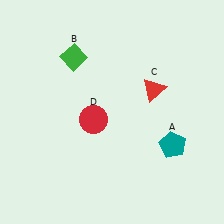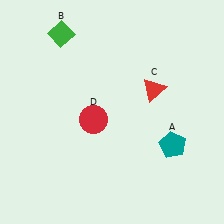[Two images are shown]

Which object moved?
The green diamond (B) moved up.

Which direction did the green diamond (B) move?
The green diamond (B) moved up.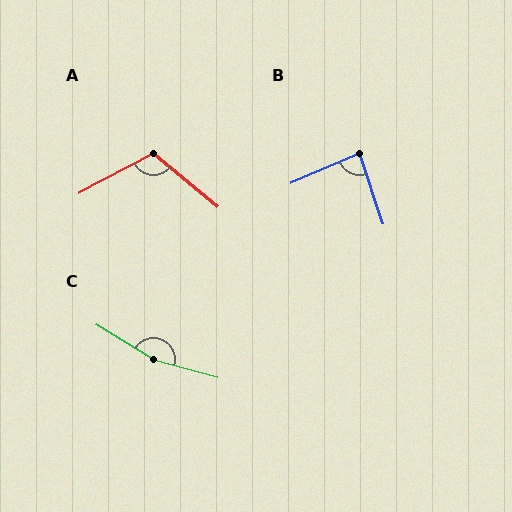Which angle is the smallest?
B, at approximately 85 degrees.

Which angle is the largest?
C, at approximately 164 degrees.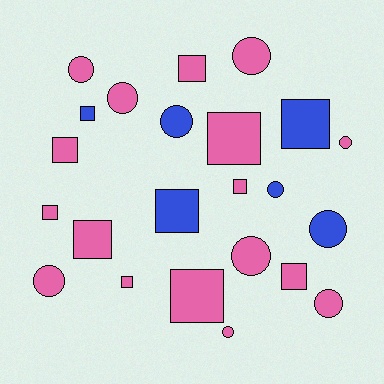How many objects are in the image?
There are 23 objects.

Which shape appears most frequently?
Square, with 12 objects.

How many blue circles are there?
There are 3 blue circles.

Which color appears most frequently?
Pink, with 17 objects.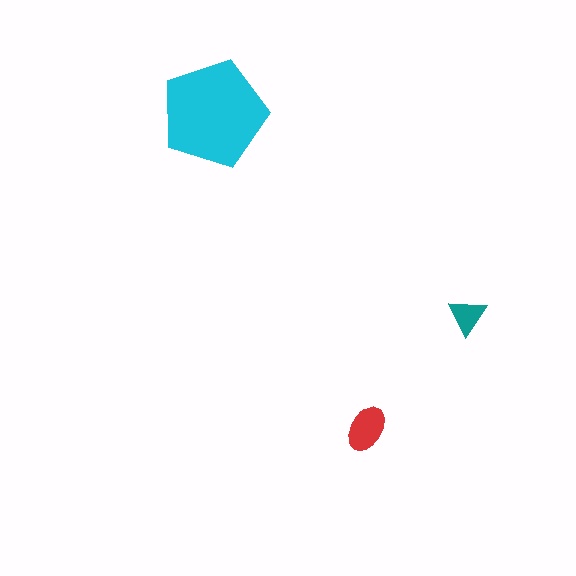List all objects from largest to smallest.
The cyan pentagon, the red ellipse, the teal triangle.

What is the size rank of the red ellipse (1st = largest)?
2nd.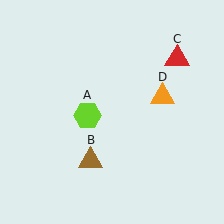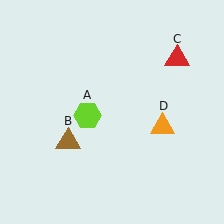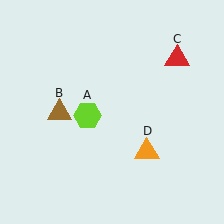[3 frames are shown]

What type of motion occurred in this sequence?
The brown triangle (object B), orange triangle (object D) rotated clockwise around the center of the scene.